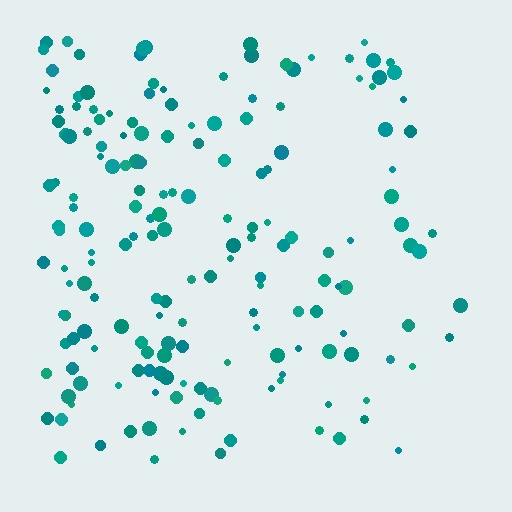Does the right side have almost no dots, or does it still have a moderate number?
Still a moderate number, just noticeably fewer than the left.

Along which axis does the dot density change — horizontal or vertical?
Horizontal.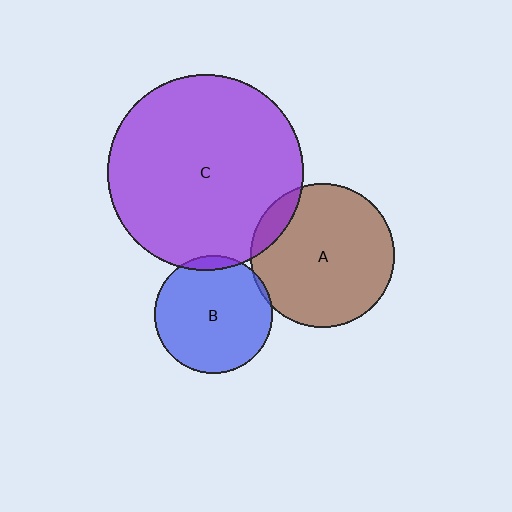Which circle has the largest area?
Circle C (purple).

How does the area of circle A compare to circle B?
Approximately 1.5 times.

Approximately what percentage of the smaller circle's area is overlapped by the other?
Approximately 5%.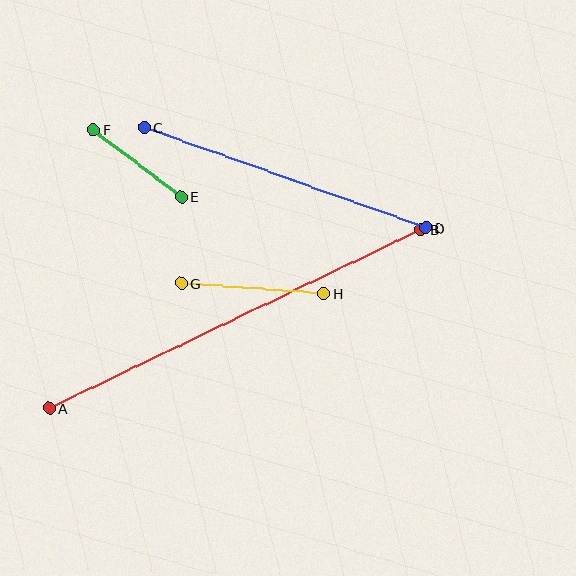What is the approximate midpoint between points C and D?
The midpoint is at approximately (285, 178) pixels.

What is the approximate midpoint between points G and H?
The midpoint is at approximately (252, 288) pixels.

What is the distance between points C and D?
The distance is approximately 299 pixels.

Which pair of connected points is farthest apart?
Points A and B are farthest apart.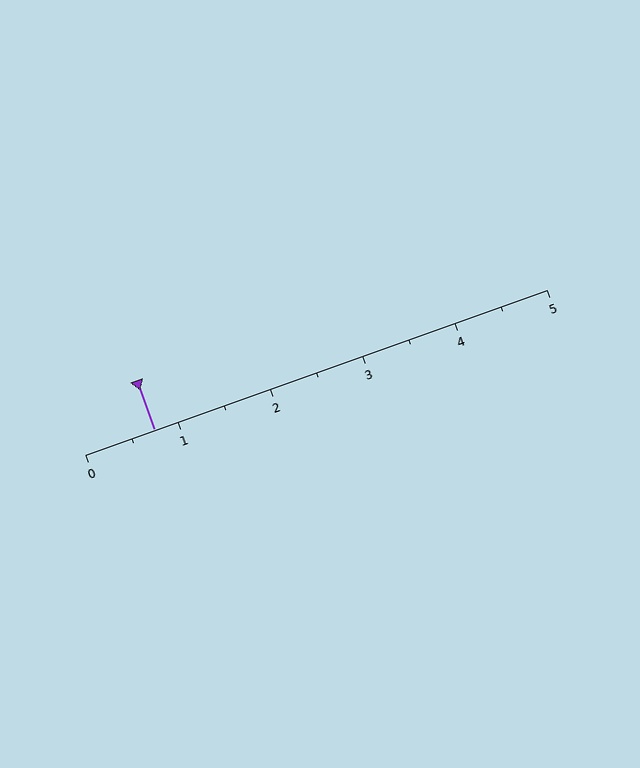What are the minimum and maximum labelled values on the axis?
The axis runs from 0 to 5.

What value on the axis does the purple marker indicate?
The marker indicates approximately 0.8.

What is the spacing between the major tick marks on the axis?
The major ticks are spaced 1 apart.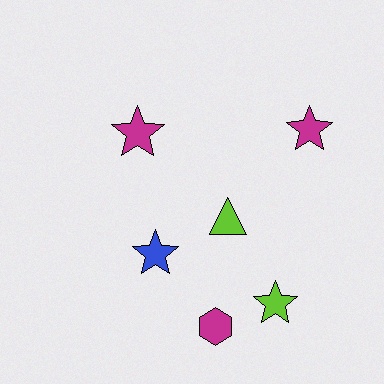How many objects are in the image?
There are 6 objects.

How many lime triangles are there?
There is 1 lime triangle.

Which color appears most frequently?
Magenta, with 3 objects.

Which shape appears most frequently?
Star, with 4 objects.